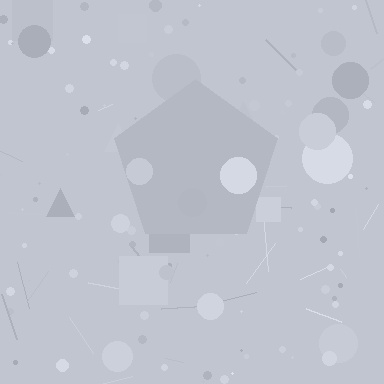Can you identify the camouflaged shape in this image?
The camouflaged shape is a pentagon.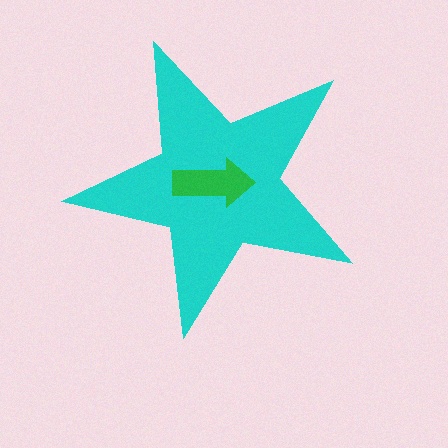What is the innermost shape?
The green arrow.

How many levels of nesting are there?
2.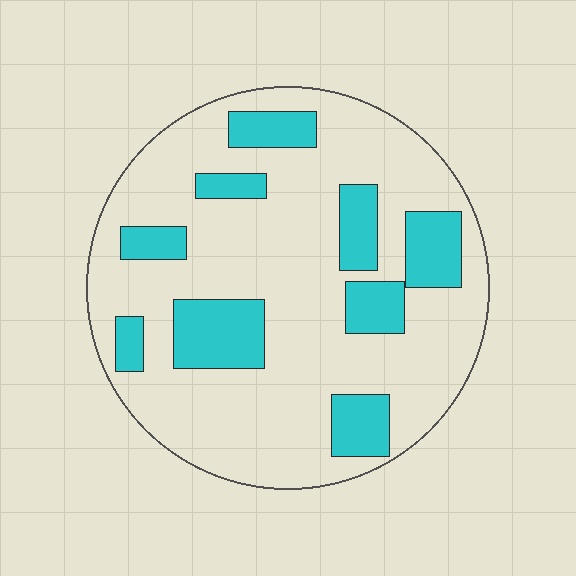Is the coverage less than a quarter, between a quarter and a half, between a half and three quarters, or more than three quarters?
Less than a quarter.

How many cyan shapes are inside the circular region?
9.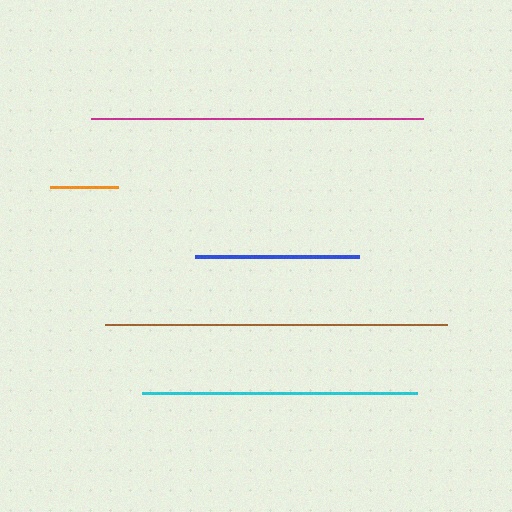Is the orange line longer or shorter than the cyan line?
The cyan line is longer than the orange line.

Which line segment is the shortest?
The orange line is the shortest at approximately 68 pixels.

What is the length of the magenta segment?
The magenta segment is approximately 332 pixels long.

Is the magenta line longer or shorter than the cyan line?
The magenta line is longer than the cyan line.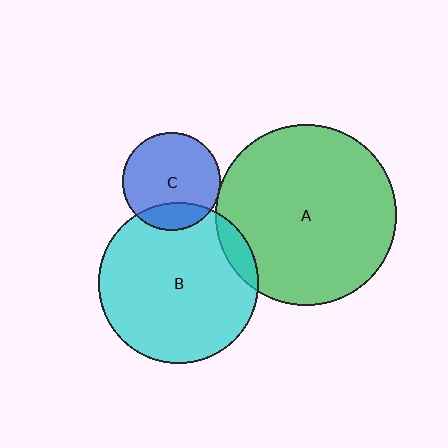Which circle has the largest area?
Circle A (green).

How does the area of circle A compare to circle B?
Approximately 1.3 times.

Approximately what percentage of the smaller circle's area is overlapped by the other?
Approximately 10%.